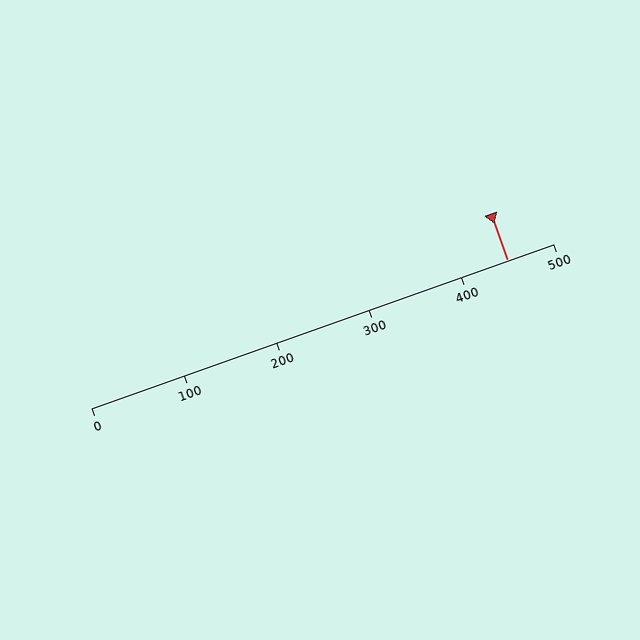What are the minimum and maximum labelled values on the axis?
The axis runs from 0 to 500.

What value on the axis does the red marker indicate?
The marker indicates approximately 450.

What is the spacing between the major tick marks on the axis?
The major ticks are spaced 100 apart.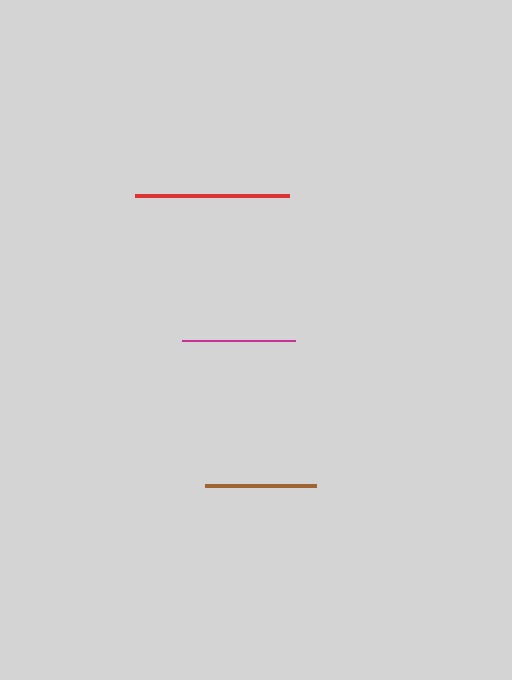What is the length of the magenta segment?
The magenta segment is approximately 114 pixels long.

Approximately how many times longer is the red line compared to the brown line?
The red line is approximately 1.4 times the length of the brown line.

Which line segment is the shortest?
The brown line is the shortest at approximately 111 pixels.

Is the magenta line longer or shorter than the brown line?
The magenta line is longer than the brown line.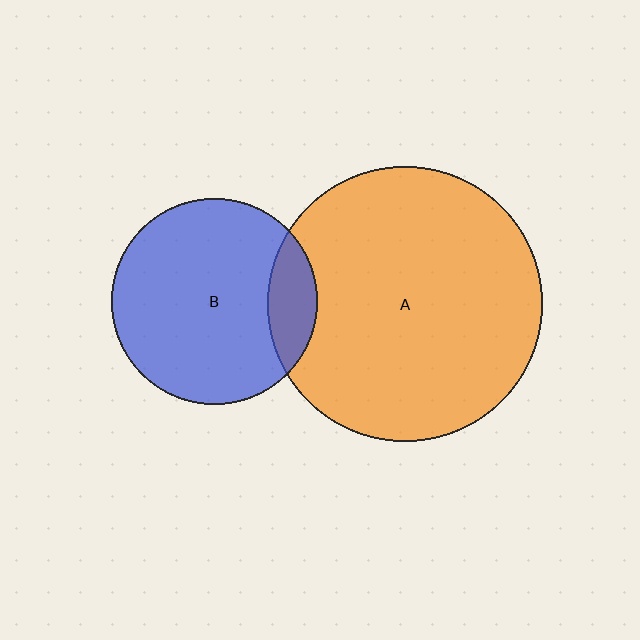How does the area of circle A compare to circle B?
Approximately 1.8 times.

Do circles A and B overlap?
Yes.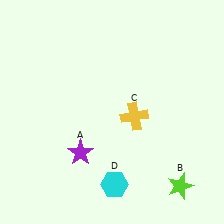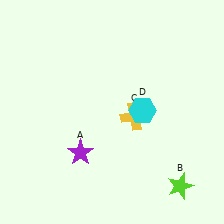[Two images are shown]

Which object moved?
The cyan hexagon (D) moved up.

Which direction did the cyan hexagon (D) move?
The cyan hexagon (D) moved up.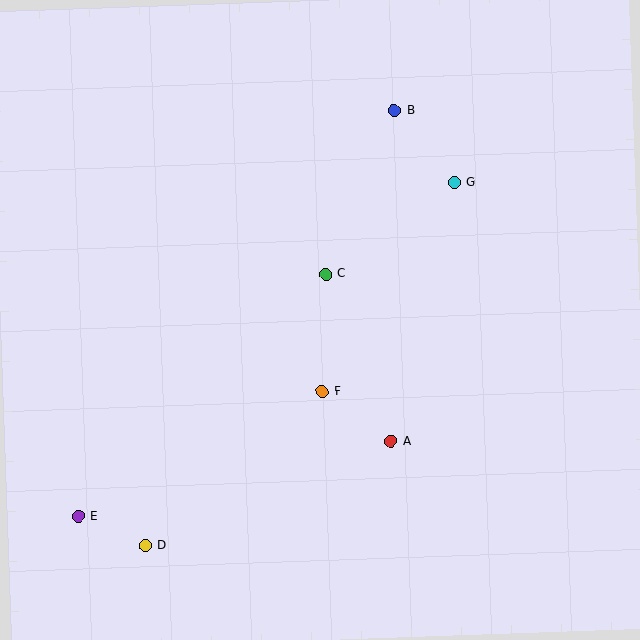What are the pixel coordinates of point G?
Point G is at (454, 182).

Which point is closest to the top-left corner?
Point B is closest to the top-left corner.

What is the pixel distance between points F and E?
The distance between F and E is 274 pixels.